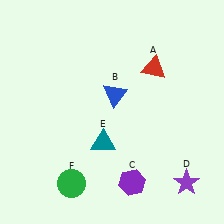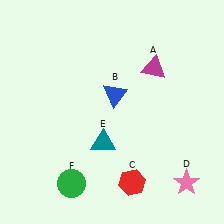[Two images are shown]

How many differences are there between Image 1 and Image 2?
There are 3 differences between the two images.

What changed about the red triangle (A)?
In Image 1, A is red. In Image 2, it changed to magenta.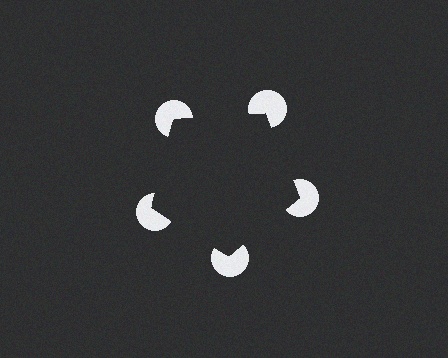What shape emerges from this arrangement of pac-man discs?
An illusory pentagon — its edges are inferred from the aligned wedge cuts in the pac-man discs, not physically drawn.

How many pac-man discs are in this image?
There are 5 — one at each vertex of the illusory pentagon.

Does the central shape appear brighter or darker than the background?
It typically appears slightly darker than the background, even though no actual brightness change is drawn.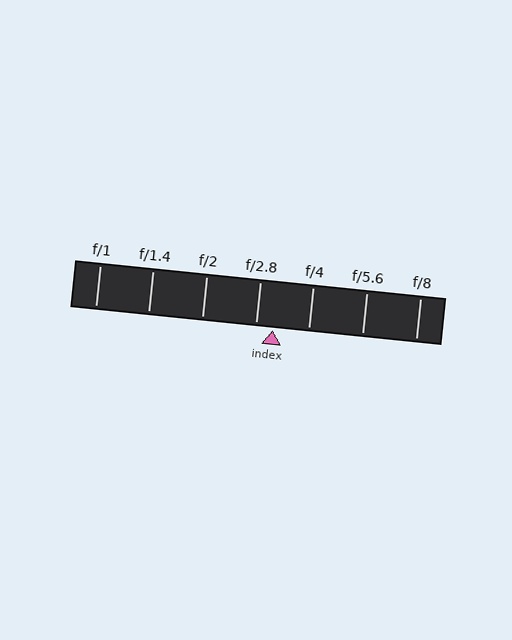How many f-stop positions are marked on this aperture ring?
There are 7 f-stop positions marked.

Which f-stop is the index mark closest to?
The index mark is closest to f/2.8.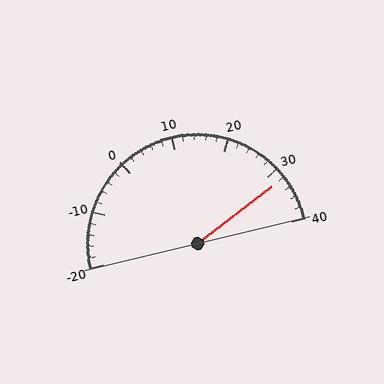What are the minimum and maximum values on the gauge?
The gauge ranges from -20 to 40.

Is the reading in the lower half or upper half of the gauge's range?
The reading is in the upper half of the range (-20 to 40).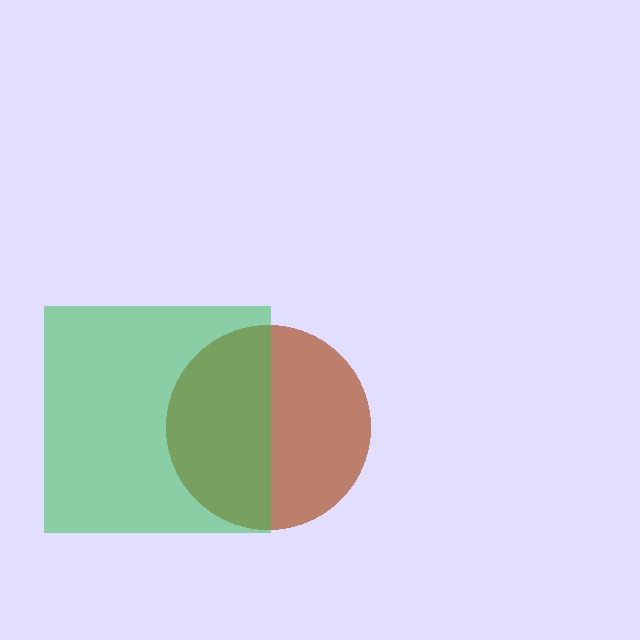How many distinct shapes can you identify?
There are 2 distinct shapes: a brown circle, a green square.